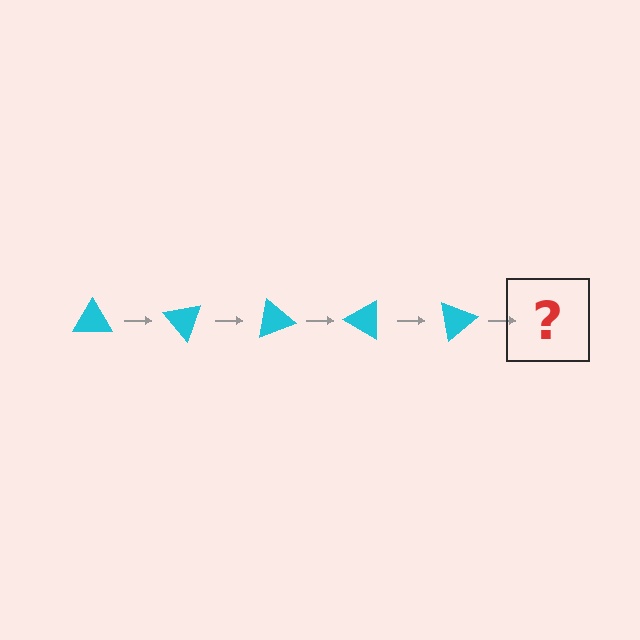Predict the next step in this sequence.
The next step is a cyan triangle rotated 250 degrees.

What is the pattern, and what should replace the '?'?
The pattern is that the triangle rotates 50 degrees each step. The '?' should be a cyan triangle rotated 250 degrees.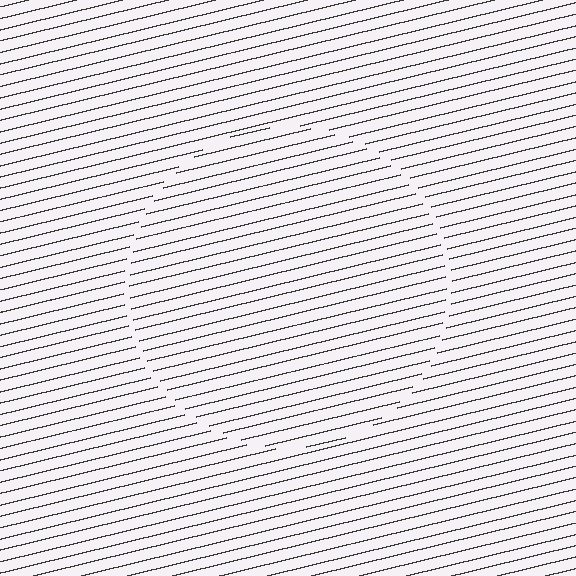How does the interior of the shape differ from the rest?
The interior of the shape contains the same grating, shifted by half a period — the contour is defined by the phase discontinuity where line-ends from the inner and outer gratings abut.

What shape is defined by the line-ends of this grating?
An illusory circle. The interior of the shape contains the same grating, shifted by half a period — the contour is defined by the phase discontinuity where line-ends from the inner and outer gratings abut.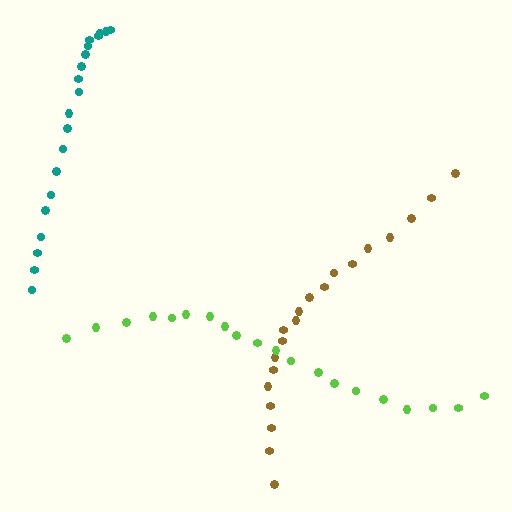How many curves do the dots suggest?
There are 3 distinct paths.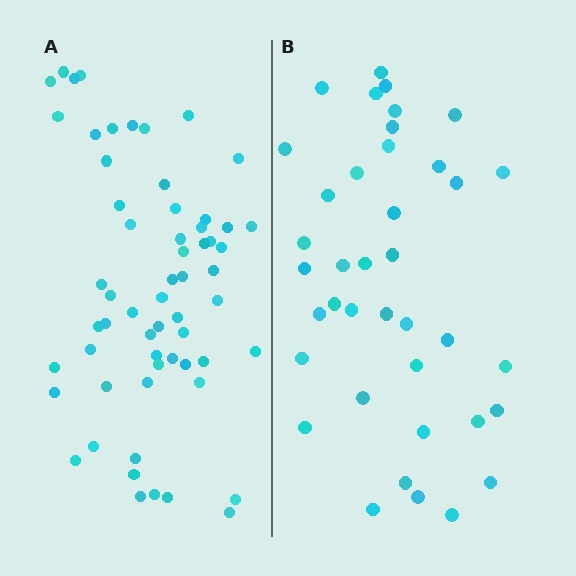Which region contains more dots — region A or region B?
Region A (the left region) has more dots.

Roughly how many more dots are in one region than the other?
Region A has approximately 20 more dots than region B.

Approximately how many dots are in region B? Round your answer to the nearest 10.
About 40 dots. (The exact count is 39, which rounds to 40.)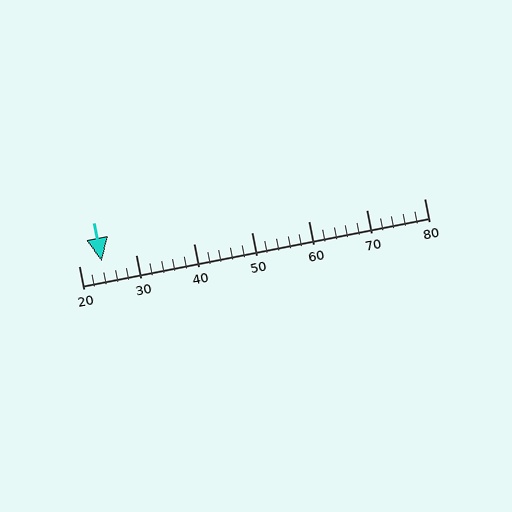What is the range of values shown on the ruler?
The ruler shows values from 20 to 80.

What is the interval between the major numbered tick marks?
The major tick marks are spaced 10 units apart.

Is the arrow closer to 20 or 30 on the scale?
The arrow is closer to 20.